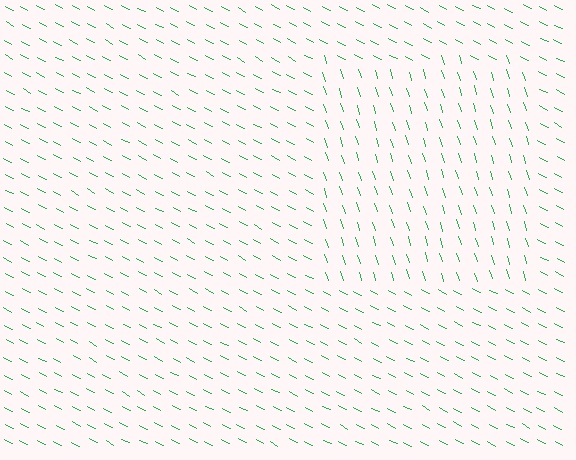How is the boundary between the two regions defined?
The boundary is defined purely by a change in line orientation (approximately 45 degrees difference). All lines are the same color and thickness.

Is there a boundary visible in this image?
Yes, there is a texture boundary formed by a change in line orientation.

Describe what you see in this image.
The image is filled with small green line segments. A rectangle region in the image has lines oriented differently from the surrounding lines, creating a visible texture boundary.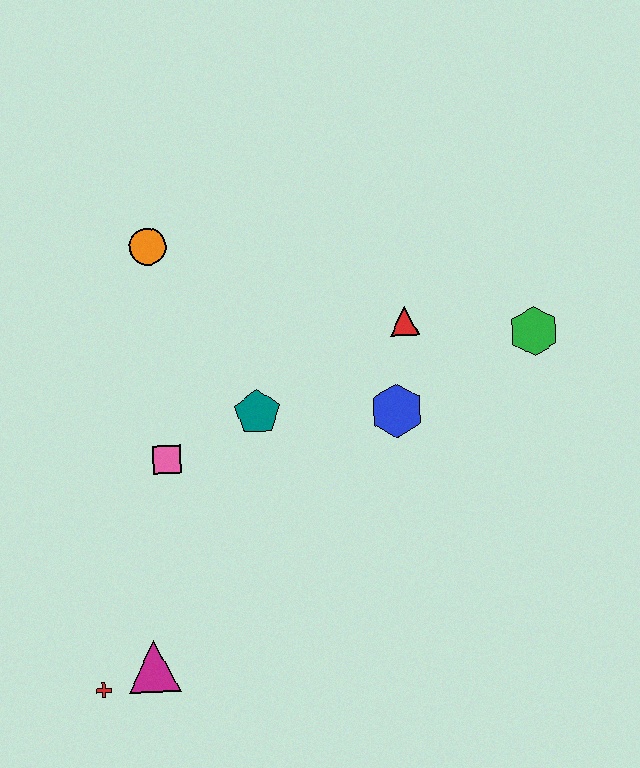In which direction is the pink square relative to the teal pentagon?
The pink square is to the left of the teal pentagon.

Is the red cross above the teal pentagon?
No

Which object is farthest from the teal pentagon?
The red cross is farthest from the teal pentagon.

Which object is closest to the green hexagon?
The red triangle is closest to the green hexagon.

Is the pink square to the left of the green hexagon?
Yes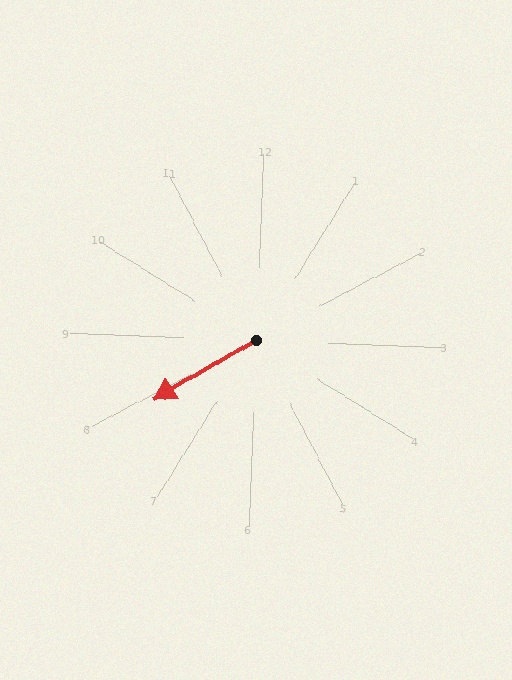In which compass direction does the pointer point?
Southwest.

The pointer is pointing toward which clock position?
Roughly 8 o'clock.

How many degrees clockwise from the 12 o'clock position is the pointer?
Approximately 238 degrees.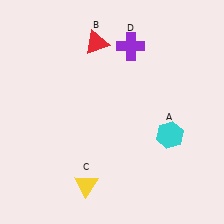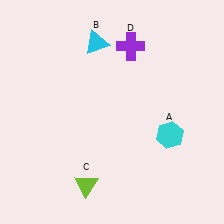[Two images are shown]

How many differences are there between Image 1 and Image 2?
There are 2 differences between the two images.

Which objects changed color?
B changed from red to cyan. C changed from yellow to lime.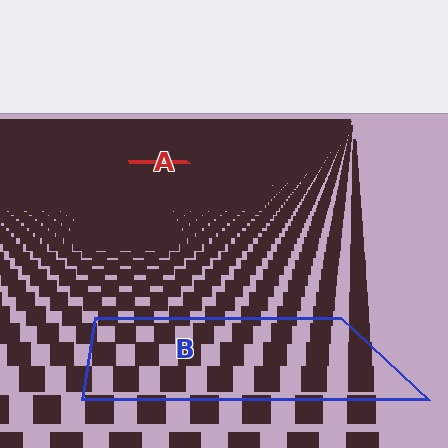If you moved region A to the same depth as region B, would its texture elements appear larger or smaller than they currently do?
They would appear larger. At a closer depth, the same texture elements are projected at a bigger on-screen size.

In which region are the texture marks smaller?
The texture marks are smaller in region A, because it is farther away.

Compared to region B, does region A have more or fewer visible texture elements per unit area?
Region A has more texture elements per unit area — they are packed more densely because it is farther away.